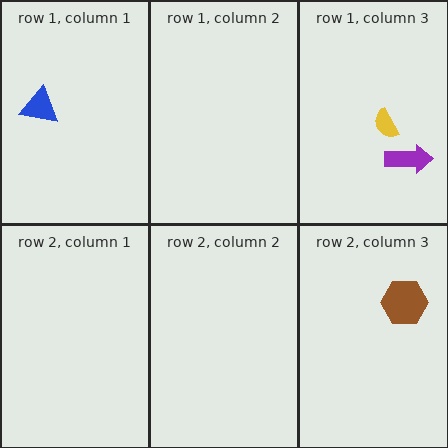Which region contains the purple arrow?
The row 1, column 3 region.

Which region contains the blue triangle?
The row 1, column 1 region.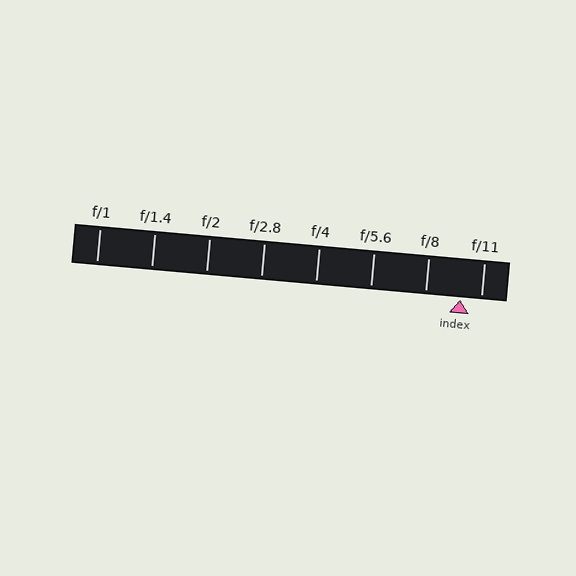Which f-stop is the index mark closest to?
The index mark is closest to f/11.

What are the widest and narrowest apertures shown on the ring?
The widest aperture shown is f/1 and the narrowest is f/11.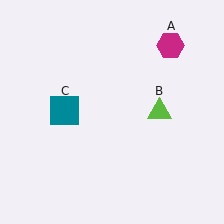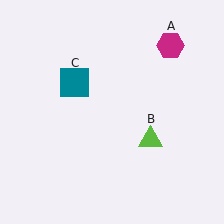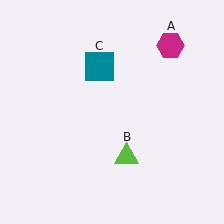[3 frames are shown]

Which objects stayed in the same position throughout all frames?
Magenta hexagon (object A) remained stationary.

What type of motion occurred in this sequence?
The lime triangle (object B), teal square (object C) rotated clockwise around the center of the scene.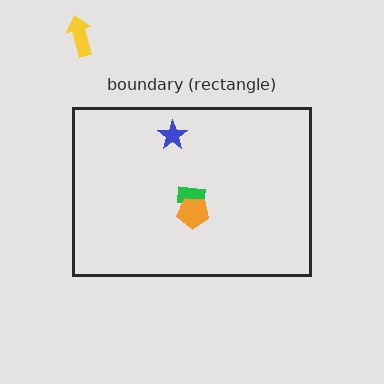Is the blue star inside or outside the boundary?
Inside.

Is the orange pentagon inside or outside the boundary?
Inside.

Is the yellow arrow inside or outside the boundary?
Outside.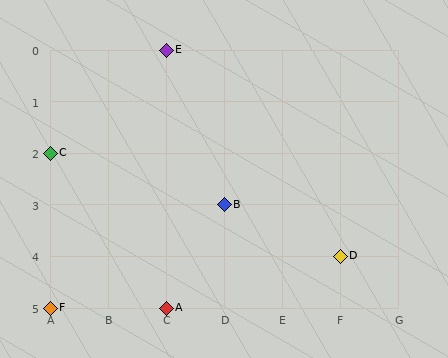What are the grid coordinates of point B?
Point B is at grid coordinates (D, 3).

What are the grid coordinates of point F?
Point F is at grid coordinates (A, 5).